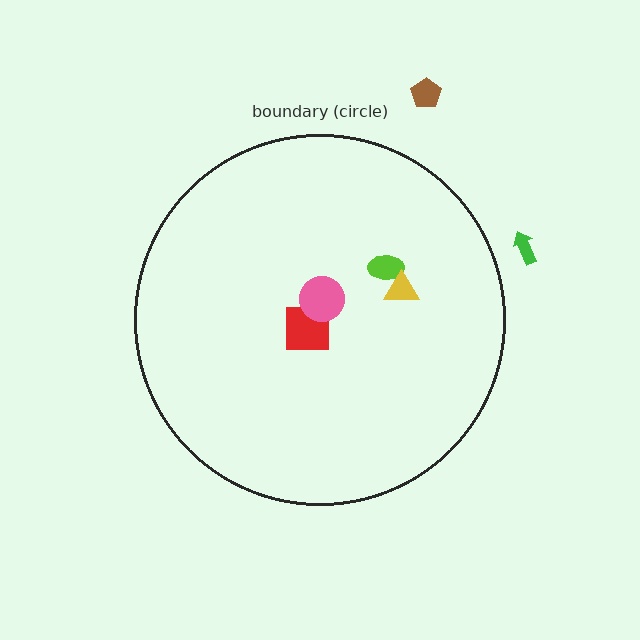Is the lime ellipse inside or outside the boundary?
Inside.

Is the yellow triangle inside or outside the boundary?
Inside.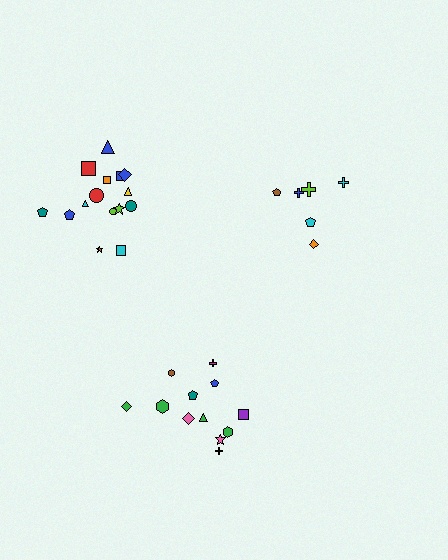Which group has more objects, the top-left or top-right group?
The top-left group.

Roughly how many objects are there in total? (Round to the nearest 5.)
Roughly 35 objects in total.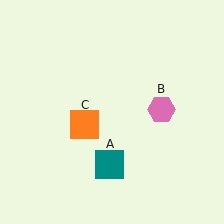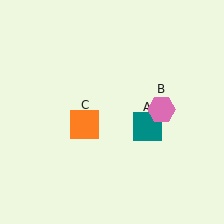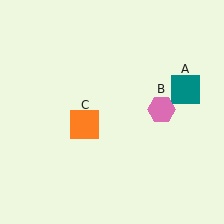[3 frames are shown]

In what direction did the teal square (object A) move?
The teal square (object A) moved up and to the right.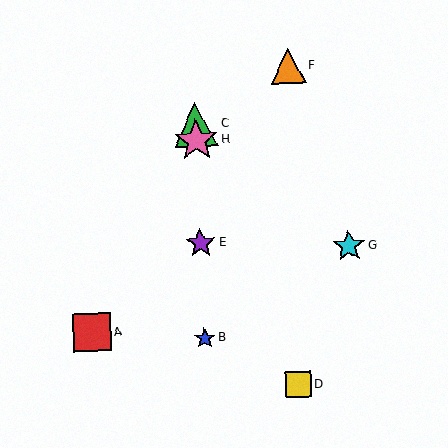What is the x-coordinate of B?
Object B is at x≈205.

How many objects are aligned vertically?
4 objects (B, C, E, H) are aligned vertically.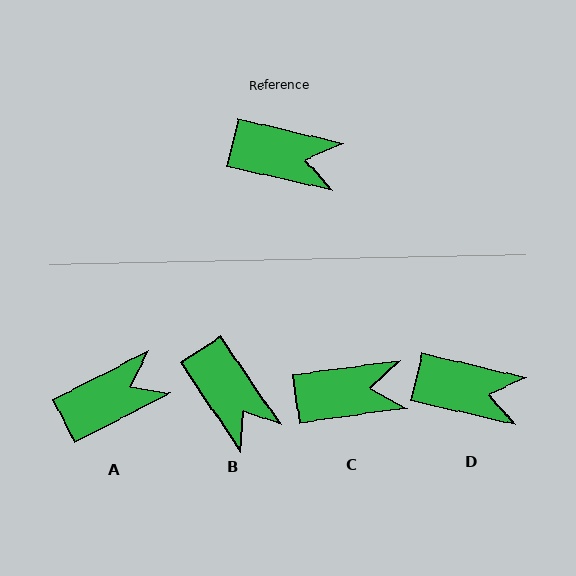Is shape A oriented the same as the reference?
No, it is off by about 40 degrees.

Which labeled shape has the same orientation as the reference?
D.